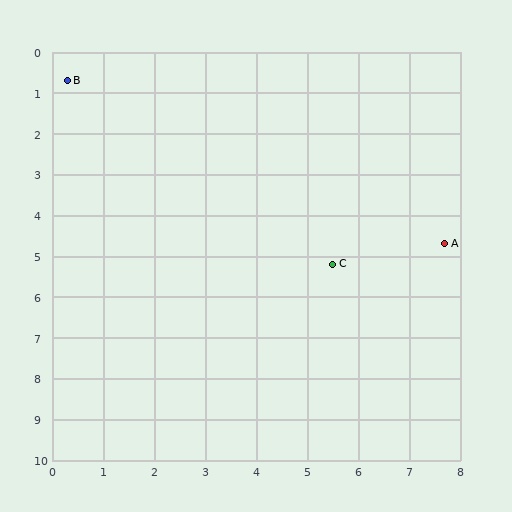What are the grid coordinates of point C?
Point C is at approximately (5.5, 5.2).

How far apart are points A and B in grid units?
Points A and B are about 8.4 grid units apart.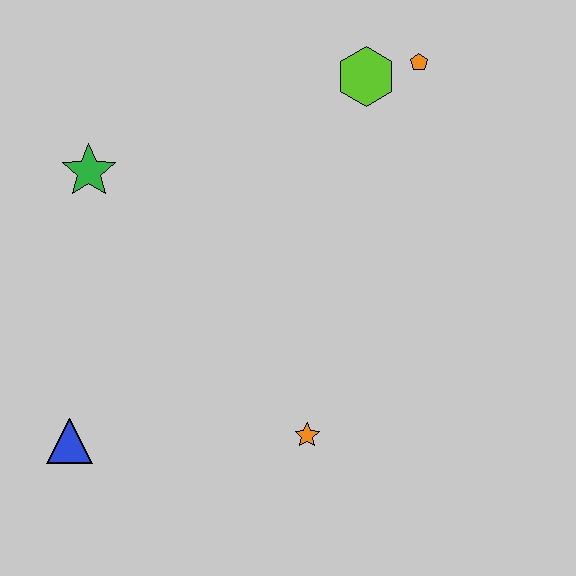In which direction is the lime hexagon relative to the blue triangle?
The lime hexagon is above the blue triangle.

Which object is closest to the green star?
The blue triangle is closest to the green star.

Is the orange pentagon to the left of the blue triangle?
No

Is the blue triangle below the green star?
Yes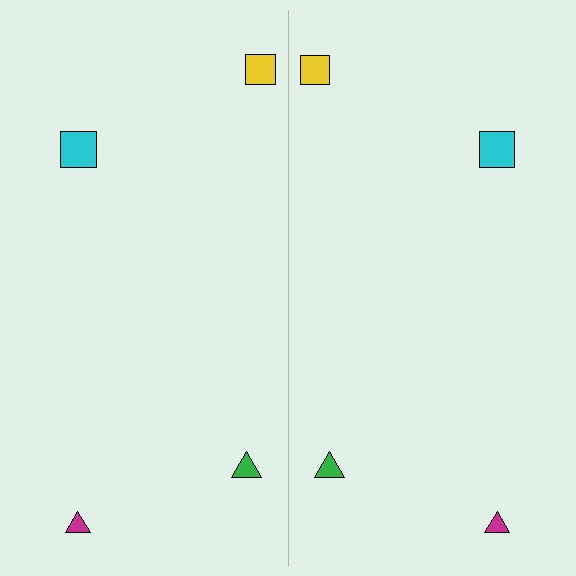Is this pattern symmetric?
Yes, this pattern has bilateral (reflection) symmetry.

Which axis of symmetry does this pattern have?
The pattern has a vertical axis of symmetry running through the center of the image.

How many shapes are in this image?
There are 8 shapes in this image.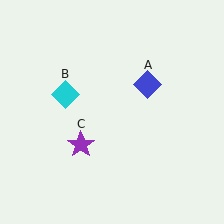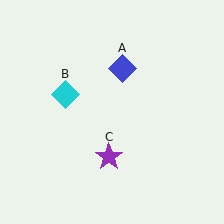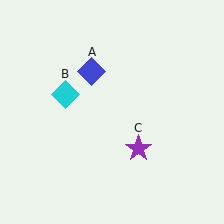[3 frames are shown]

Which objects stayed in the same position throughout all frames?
Cyan diamond (object B) remained stationary.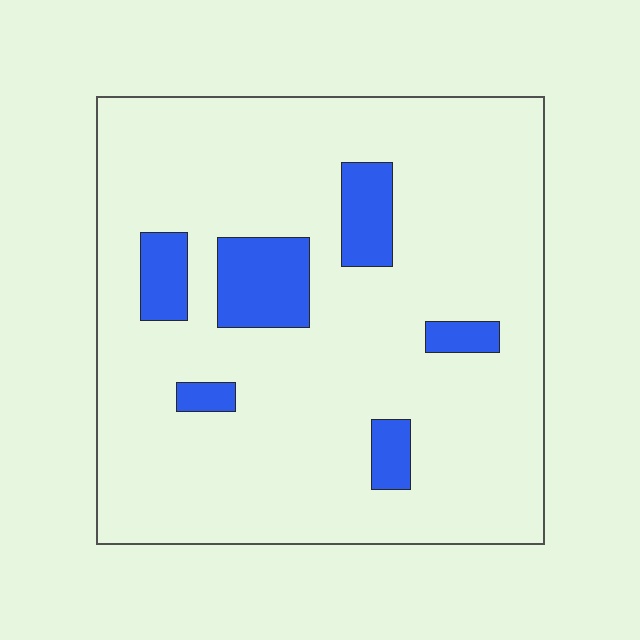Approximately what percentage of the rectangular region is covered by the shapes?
Approximately 15%.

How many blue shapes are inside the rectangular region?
6.